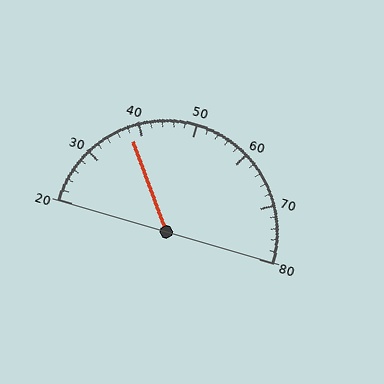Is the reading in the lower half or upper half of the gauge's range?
The reading is in the lower half of the range (20 to 80).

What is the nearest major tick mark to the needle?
The nearest major tick mark is 40.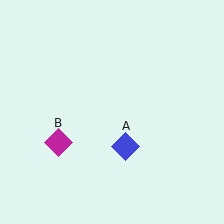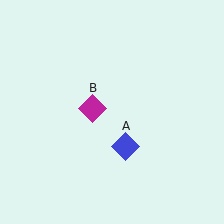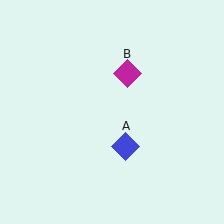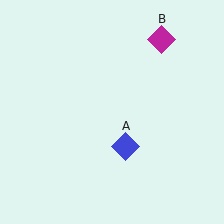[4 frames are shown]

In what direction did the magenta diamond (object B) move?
The magenta diamond (object B) moved up and to the right.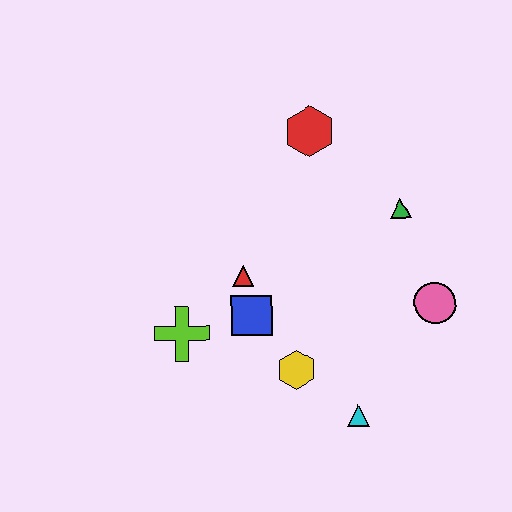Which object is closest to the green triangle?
The pink circle is closest to the green triangle.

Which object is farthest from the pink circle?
The lime cross is farthest from the pink circle.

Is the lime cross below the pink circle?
Yes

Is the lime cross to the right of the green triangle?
No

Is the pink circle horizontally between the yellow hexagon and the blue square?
No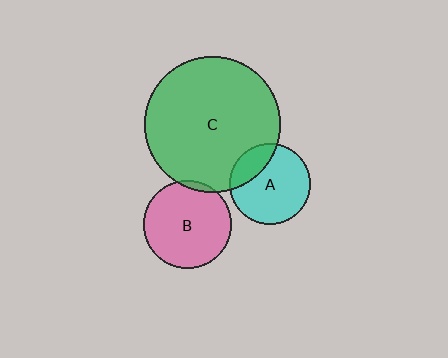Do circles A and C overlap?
Yes.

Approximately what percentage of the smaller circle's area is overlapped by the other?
Approximately 25%.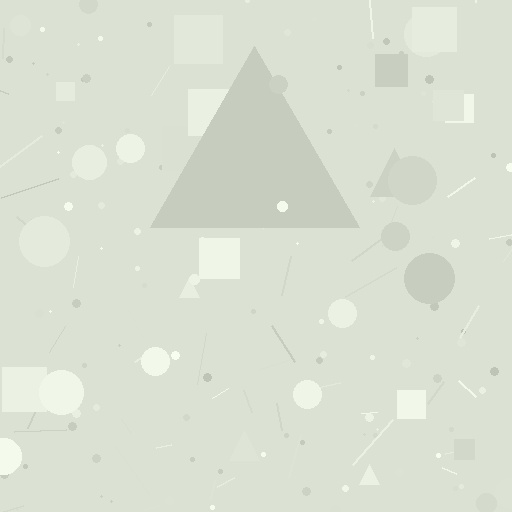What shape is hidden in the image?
A triangle is hidden in the image.